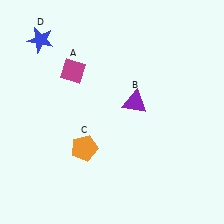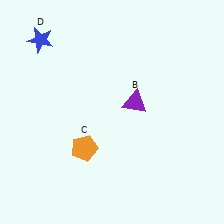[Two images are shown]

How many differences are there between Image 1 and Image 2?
There is 1 difference between the two images.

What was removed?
The magenta diamond (A) was removed in Image 2.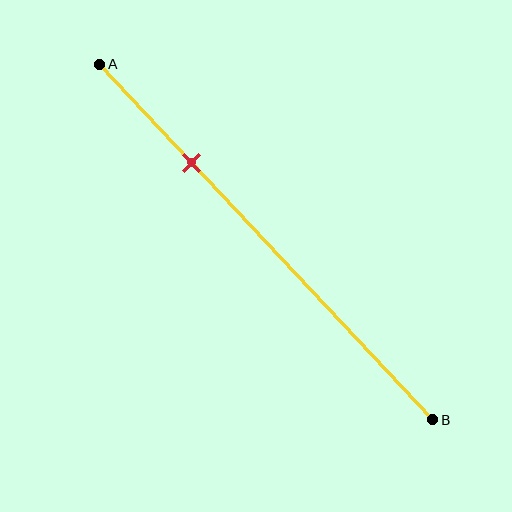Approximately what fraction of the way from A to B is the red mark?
The red mark is approximately 30% of the way from A to B.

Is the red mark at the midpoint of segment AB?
No, the mark is at about 30% from A, not at the 50% midpoint.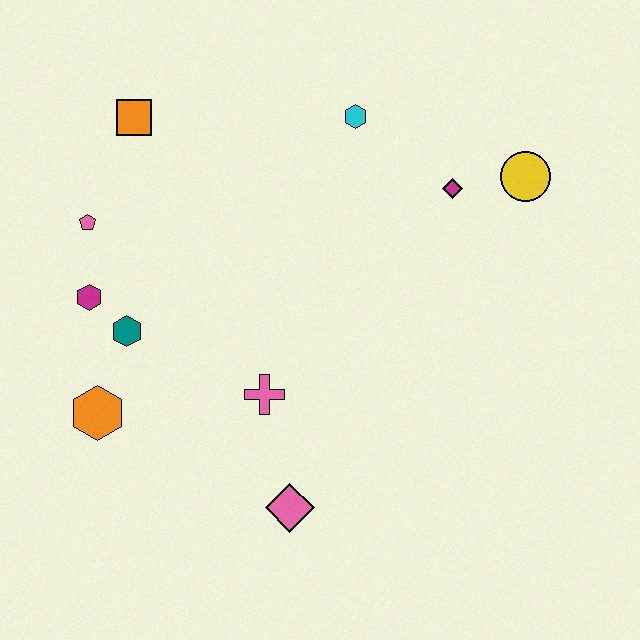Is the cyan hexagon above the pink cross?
Yes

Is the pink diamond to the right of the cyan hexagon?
No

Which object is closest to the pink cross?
The pink diamond is closest to the pink cross.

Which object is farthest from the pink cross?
The yellow circle is farthest from the pink cross.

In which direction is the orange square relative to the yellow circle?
The orange square is to the left of the yellow circle.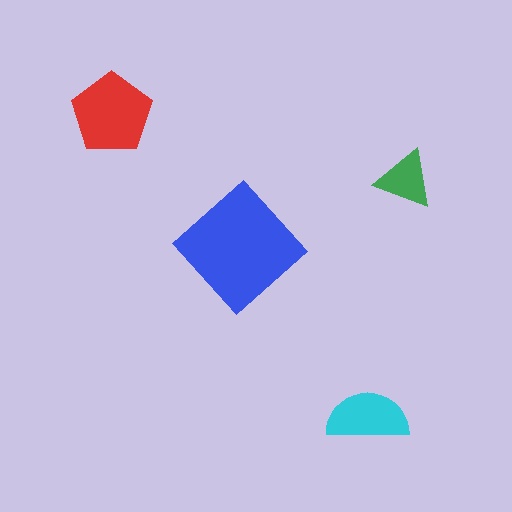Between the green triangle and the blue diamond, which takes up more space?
The blue diamond.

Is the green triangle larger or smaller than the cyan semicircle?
Smaller.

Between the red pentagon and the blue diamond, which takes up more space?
The blue diamond.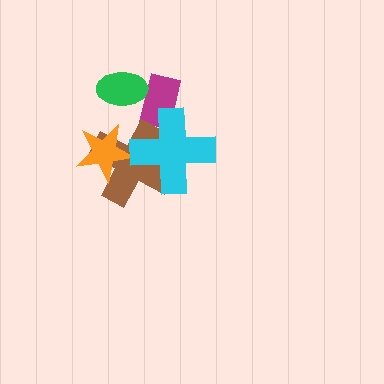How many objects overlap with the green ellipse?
1 object overlaps with the green ellipse.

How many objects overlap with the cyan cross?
2 objects overlap with the cyan cross.